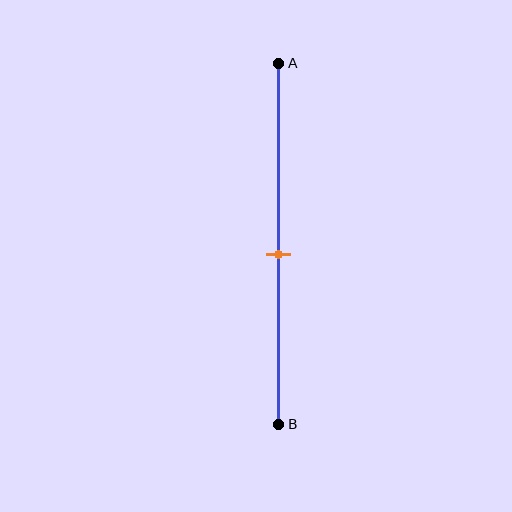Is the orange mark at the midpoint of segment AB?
Yes, the mark is approximately at the midpoint.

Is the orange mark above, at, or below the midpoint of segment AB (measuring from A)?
The orange mark is approximately at the midpoint of segment AB.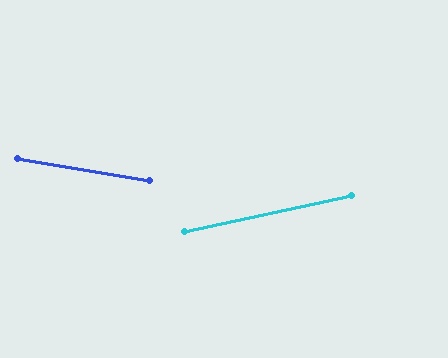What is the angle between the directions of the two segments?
Approximately 21 degrees.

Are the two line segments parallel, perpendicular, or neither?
Neither parallel nor perpendicular — they differ by about 21°.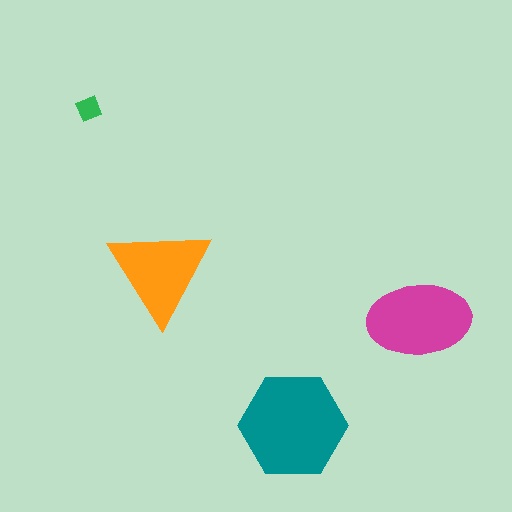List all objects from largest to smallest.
The teal hexagon, the magenta ellipse, the orange triangle, the green diamond.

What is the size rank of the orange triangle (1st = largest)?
3rd.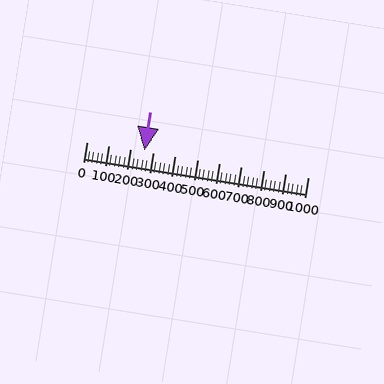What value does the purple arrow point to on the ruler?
The purple arrow points to approximately 260.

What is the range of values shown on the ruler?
The ruler shows values from 0 to 1000.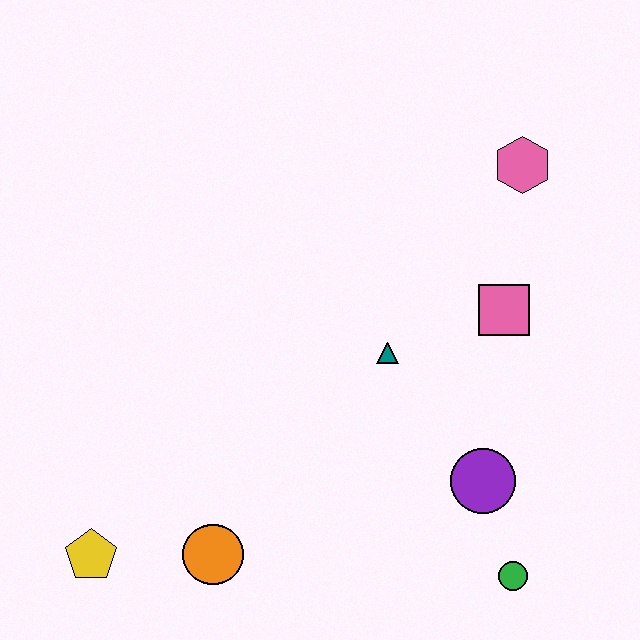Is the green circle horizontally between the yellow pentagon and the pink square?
No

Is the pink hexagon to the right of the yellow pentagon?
Yes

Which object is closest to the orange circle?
The yellow pentagon is closest to the orange circle.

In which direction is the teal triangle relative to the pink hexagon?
The teal triangle is below the pink hexagon.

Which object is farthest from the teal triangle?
The yellow pentagon is farthest from the teal triangle.